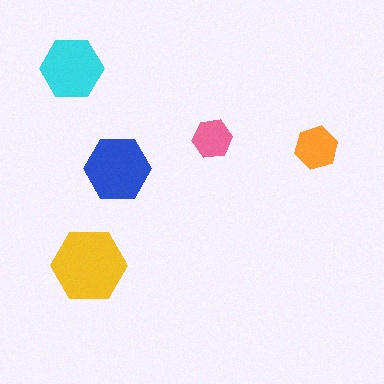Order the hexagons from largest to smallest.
the yellow one, the blue one, the cyan one, the orange one, the pink one.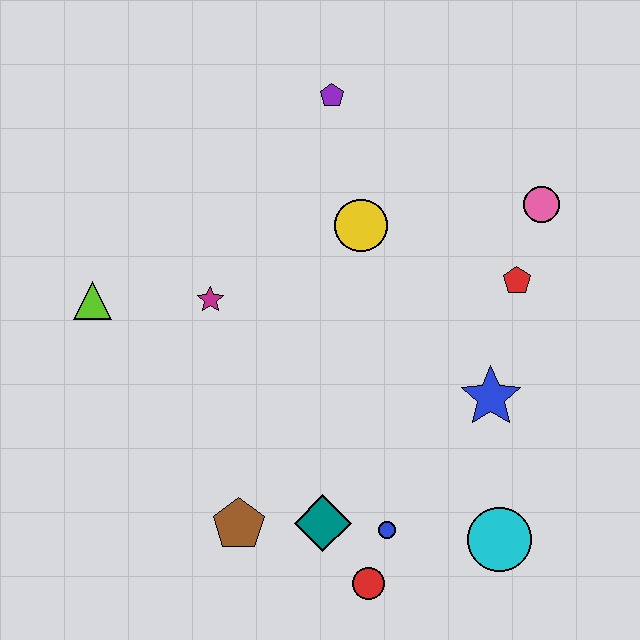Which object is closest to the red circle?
The blue circle is closest to the red circle.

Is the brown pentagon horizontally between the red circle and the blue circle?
No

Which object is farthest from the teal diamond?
The purple pentagon is farthest from the teal diamond.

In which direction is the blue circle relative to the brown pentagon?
The blue circle is to the right of the brown pentagon.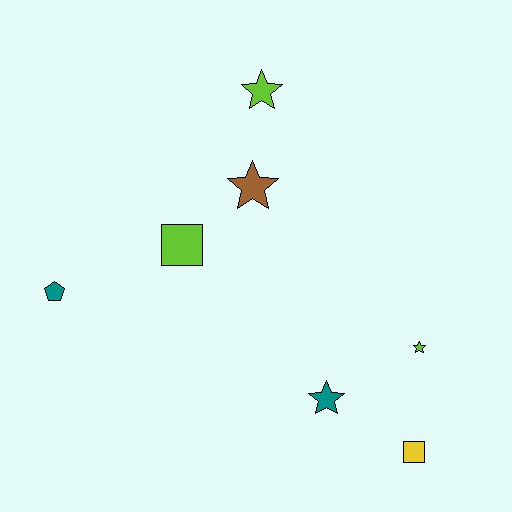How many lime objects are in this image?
There are 3 lime objects.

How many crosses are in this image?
There are no crosses.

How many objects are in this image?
There are 7 objects.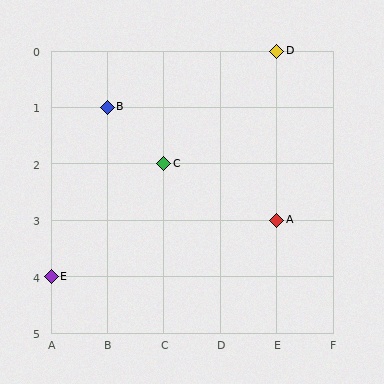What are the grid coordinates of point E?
Point E is at grid coordinates (A, 4).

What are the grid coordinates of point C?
Point C is at grid coordinates (C, 2).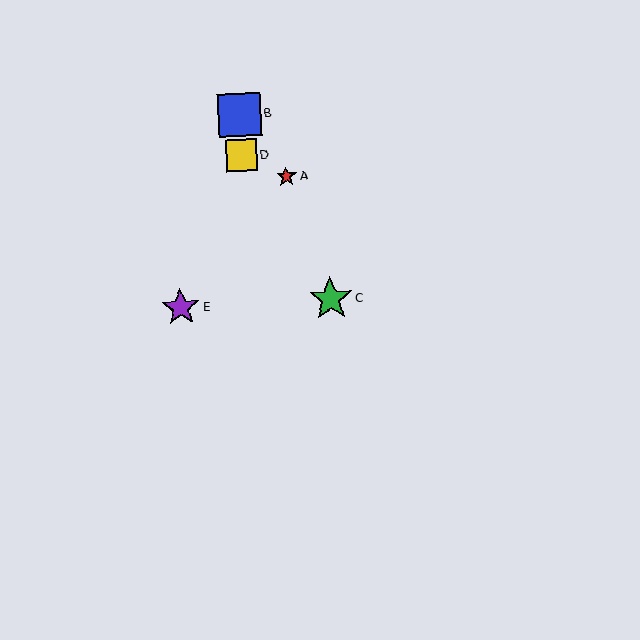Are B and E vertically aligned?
No, B is at x≈239 and E is at x≈181.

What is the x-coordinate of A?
Object A is at x≈286.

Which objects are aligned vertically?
Objects B, D are aligned vertically.